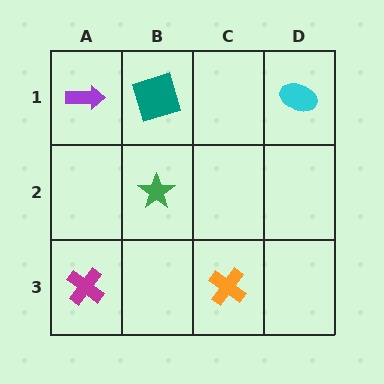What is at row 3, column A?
A magenta cross.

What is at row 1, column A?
A purple arrow.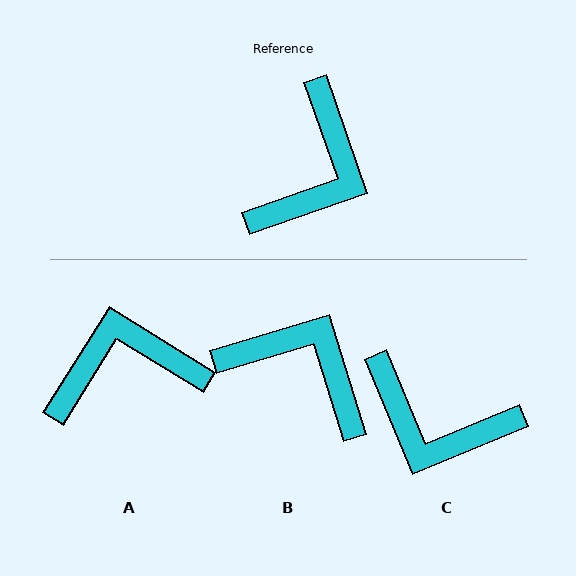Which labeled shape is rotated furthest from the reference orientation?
A, about 129 degrees away.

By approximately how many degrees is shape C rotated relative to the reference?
Approximately 87 degrees clockwise.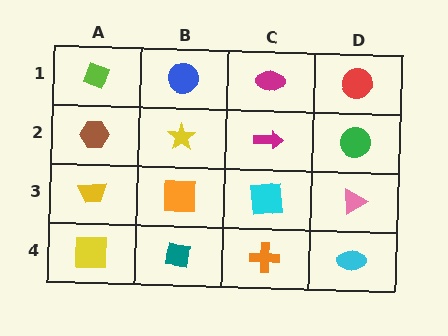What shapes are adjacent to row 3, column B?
A yellow star (row 2, column B), a teal square (row 4, column B), a yellow trapezoid (row 3, column A), a cyan square (row 3, column C).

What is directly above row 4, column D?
A pink triangle.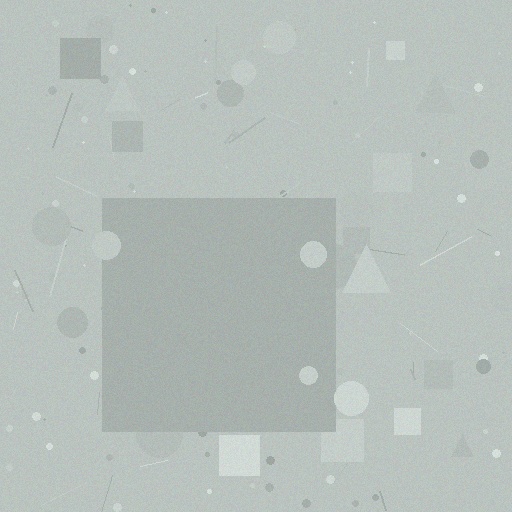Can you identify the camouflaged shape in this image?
The camouflaged shape is a square.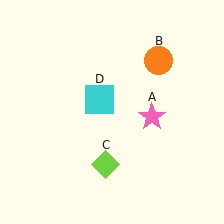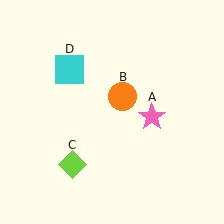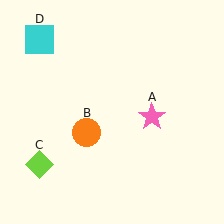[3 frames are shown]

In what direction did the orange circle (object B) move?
The orange circle (object B) moved down and to the left.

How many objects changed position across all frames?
3 objects changed position: orange circle (object B), lime diamond (object C), cyan square (object D).